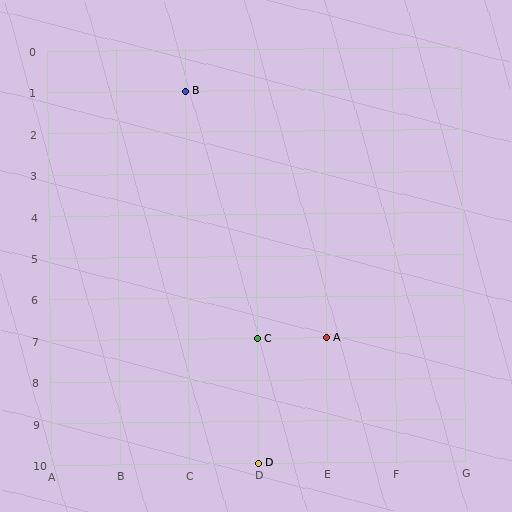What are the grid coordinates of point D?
Point D is at grid coordinates (D, 10).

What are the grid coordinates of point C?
Point C is at grid coordinates (D, 7).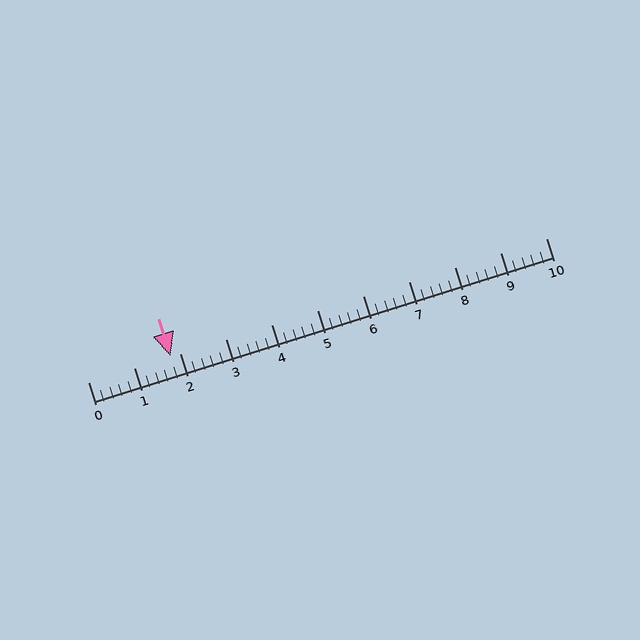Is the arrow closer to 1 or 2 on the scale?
The arrow is closer to 2.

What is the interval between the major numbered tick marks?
The major tick marks are spaced 1 units apart.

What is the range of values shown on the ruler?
The ruler shows values from 0 to 10.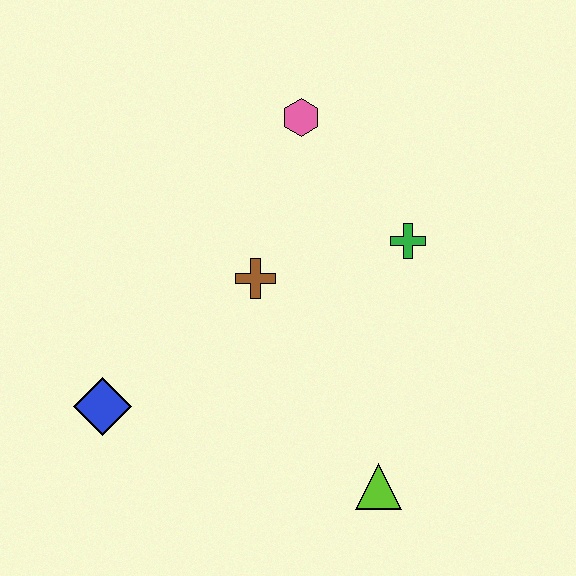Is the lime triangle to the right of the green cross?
No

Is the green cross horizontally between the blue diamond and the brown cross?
No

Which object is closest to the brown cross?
The green cross is closest to the brown cross.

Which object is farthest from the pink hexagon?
The lime triangle is farthest from the pink hexagon.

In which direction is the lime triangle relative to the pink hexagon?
The lime triangle is below the pink hexagon.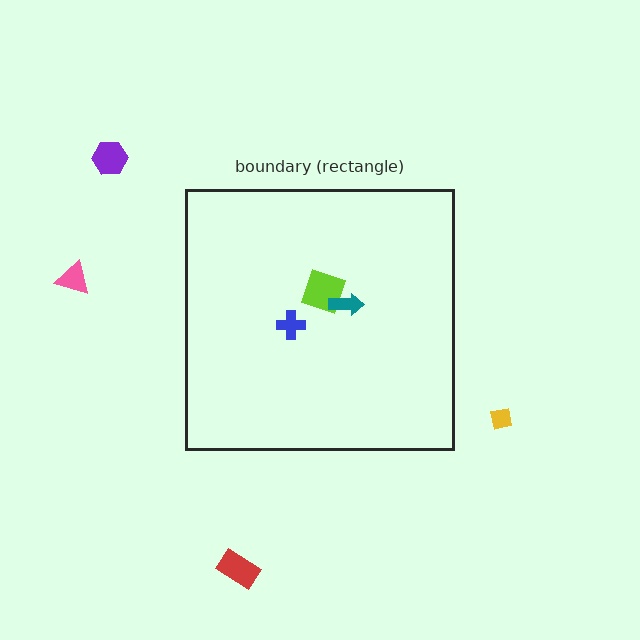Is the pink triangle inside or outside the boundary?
Outside.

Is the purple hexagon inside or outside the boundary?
Outside.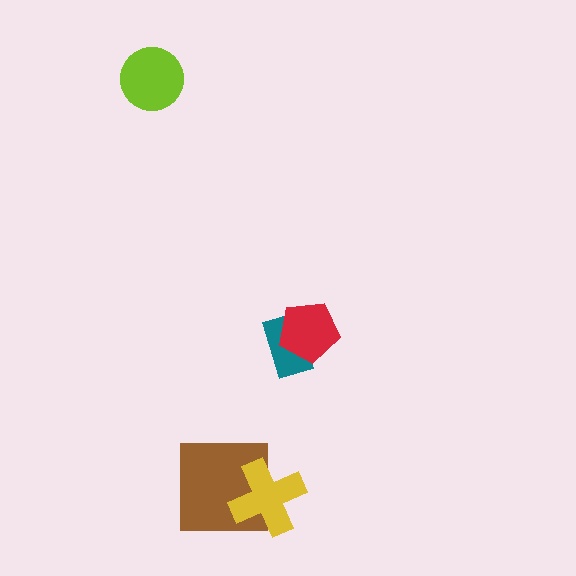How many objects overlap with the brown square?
1 object overlaps with the brown square.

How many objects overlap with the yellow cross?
1 object overlaps with the yellow cross.